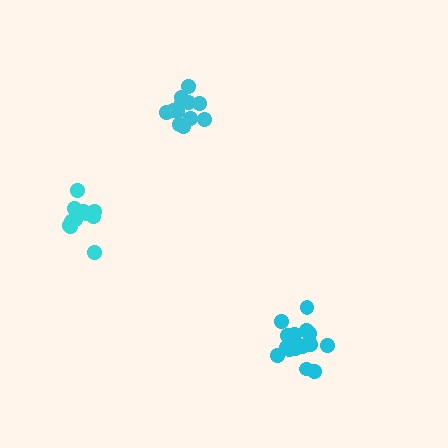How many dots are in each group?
Group 1: 11 dots, Group 2: 17 dots, Group 3: 12 dots (40 total).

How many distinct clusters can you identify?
There are 3 distinct clusters.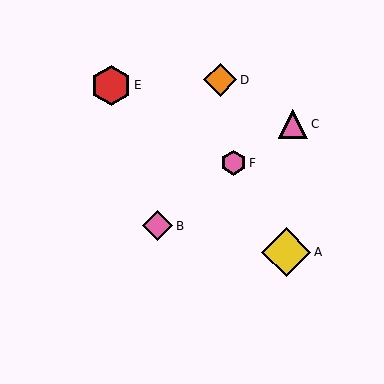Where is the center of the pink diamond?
The center of the pink diamond is at (158, 226).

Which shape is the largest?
The yellow diamond (labeled A) is the largest.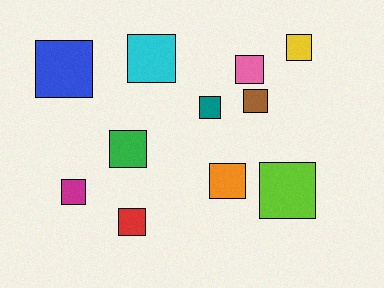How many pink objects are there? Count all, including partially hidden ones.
There is 1 pink object.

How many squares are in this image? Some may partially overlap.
There are 11 squares.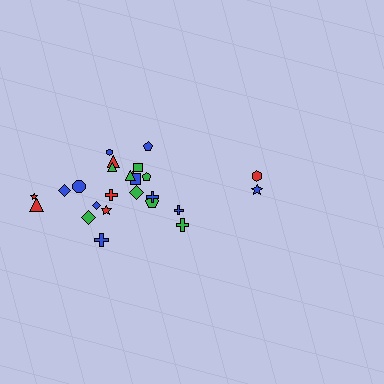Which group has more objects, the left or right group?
The left group.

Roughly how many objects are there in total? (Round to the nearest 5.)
Roughly 25 objects in total.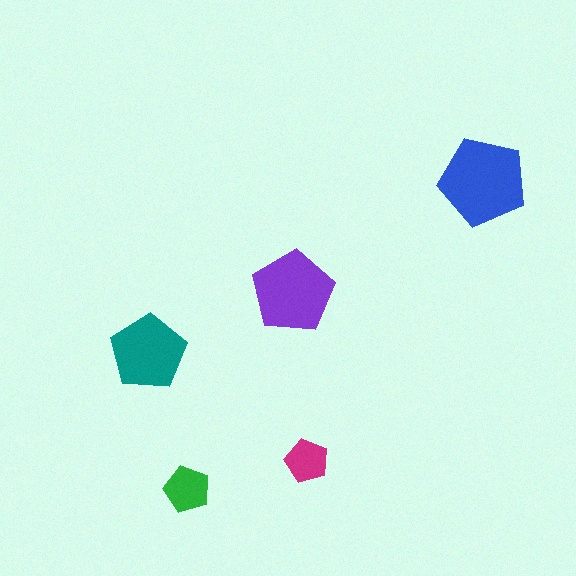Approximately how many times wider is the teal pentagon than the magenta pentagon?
About 1.5 times wider.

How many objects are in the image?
There are 5 objects in the image.